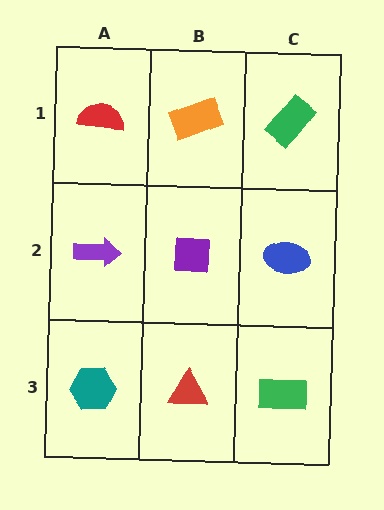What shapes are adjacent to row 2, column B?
An orange rectangle (row 1, column B), a red triangle (row 3, column B), a purple arrow (row 2, column A), a blue ellipse (row 2, column C).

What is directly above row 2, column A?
A red semicircle.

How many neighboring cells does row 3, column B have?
3.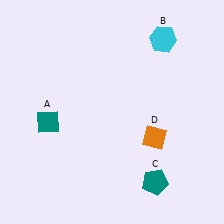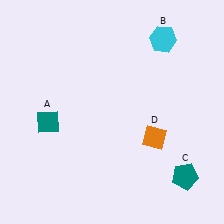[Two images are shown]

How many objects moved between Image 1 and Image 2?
1 object moved between the two images.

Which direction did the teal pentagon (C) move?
The teal pentagon (C) moved right.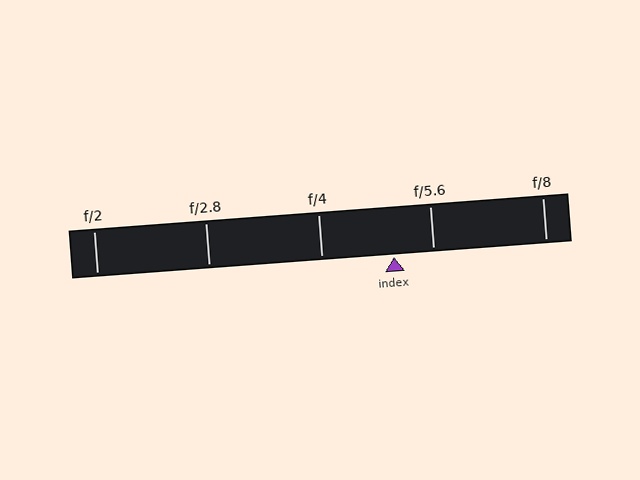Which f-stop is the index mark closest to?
The index mark is closest to f/5.6.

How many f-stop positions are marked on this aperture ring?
There are 5 f-stop positions marked.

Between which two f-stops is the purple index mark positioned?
The index mark is between f/4 and f/5.6.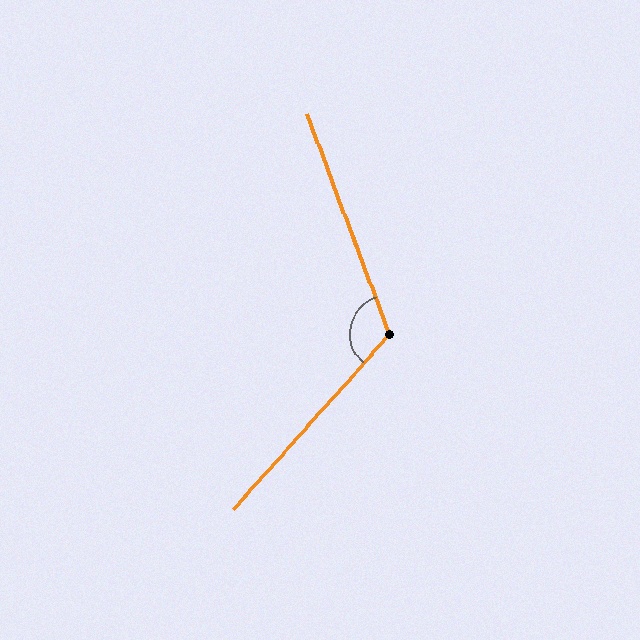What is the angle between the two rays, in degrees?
Approximately 118 degrees.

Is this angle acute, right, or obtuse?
It is obtuse.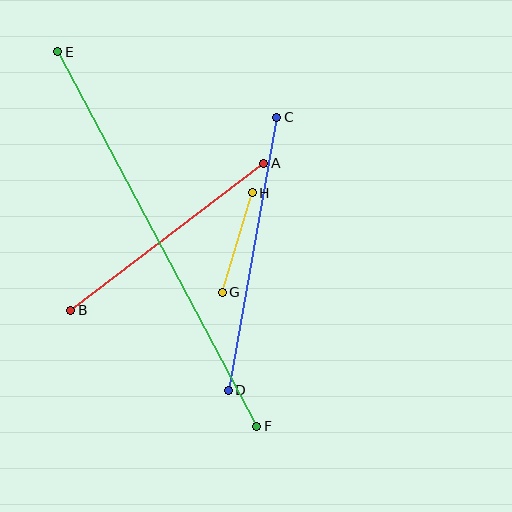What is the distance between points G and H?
The distance is approximately 104 pixels.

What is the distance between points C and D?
The distance is approximately 277 pixels.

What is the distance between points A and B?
The distance is approximately 242 pixels.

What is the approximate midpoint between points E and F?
The midpoint is at approximately (157, 239) pixels.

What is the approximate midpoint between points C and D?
The midpoint is at approximately (253, 254) pixels.